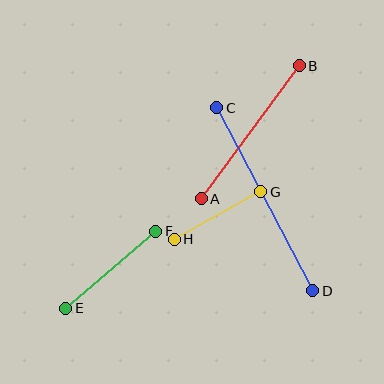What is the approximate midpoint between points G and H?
The midpoint is at approximately (218, 216) pixels.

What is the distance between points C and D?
The distance is approximately 207 pixels.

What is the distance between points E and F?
The distance is approximately 119 pixels.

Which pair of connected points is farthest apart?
Points C and D are farthest apart.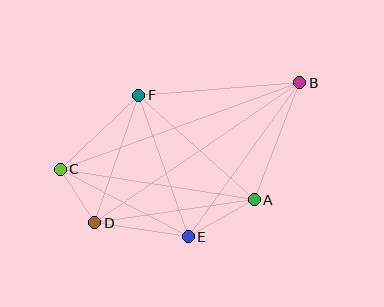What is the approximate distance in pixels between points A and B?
The distance between A and B is approximately 125 pixels.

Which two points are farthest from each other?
Points B and C are farthest from each other.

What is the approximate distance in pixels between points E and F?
The distance between E and F is approximately 150 pixels.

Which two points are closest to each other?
Points C and D are closest to each other.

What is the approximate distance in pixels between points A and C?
The distance between A and C is approximately 196 pixels.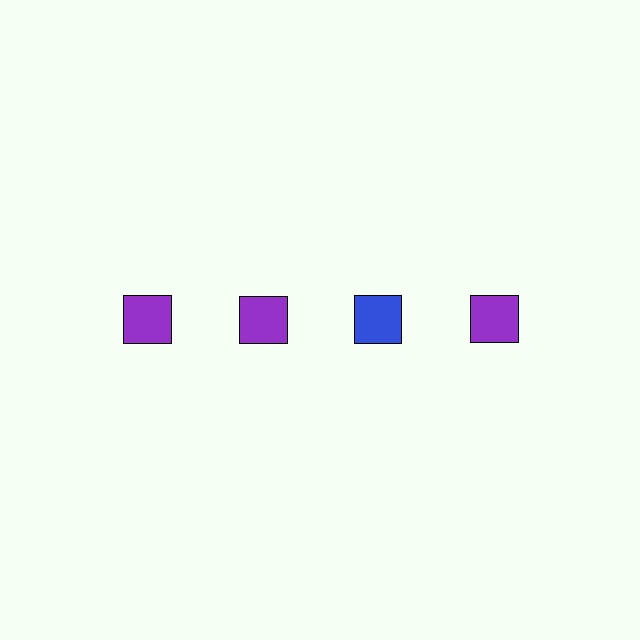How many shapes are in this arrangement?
There are 4 shapes arranged in a grid pattern.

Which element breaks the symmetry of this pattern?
The blue square in the top row, center column breaks the symmetry. All other shapes are purple squares.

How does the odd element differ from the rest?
It has a different color: blue instead of purple.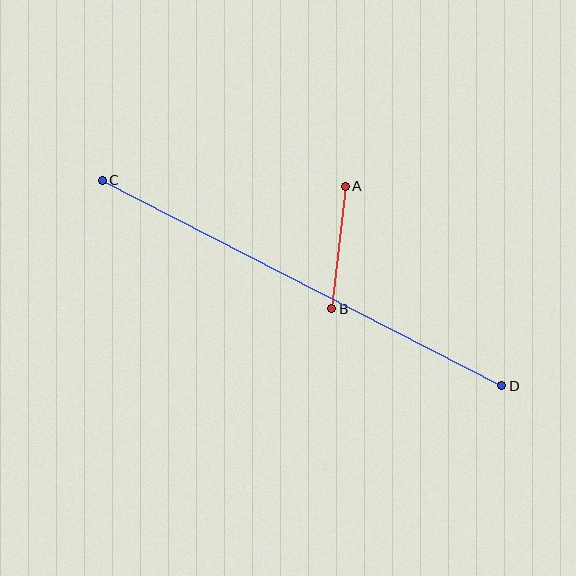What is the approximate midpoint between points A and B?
The midpoint is at approximately (339, 248) pixels.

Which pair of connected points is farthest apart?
Points C and D are farthest apart.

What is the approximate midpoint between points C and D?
The midpoint is at approximately (302, 283) pixels.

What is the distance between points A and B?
The distance is approximately 124 pixels.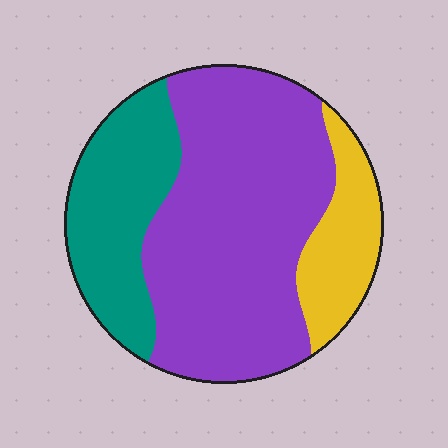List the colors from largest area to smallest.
From largest to smallest: purple, teal, yellow.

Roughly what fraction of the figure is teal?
Teal covers 25% of the figure.